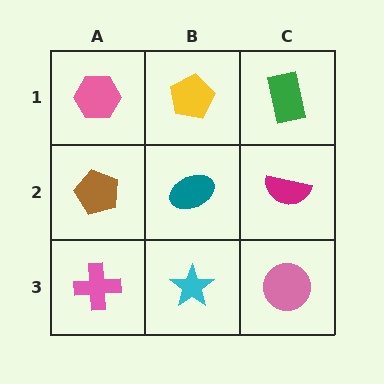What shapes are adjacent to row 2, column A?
A pink hexagon (row 1, column A), a pink cross (row 3, column A), a teal ellipse (row 2, column B).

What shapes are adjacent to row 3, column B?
A teal ellipse (row 2, column B), a pink cross (row 3, column A), a pink circle (row 3, column C).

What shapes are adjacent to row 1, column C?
A magenta semicircle (row 2, column C), a yellow pentagon (row 1, column B).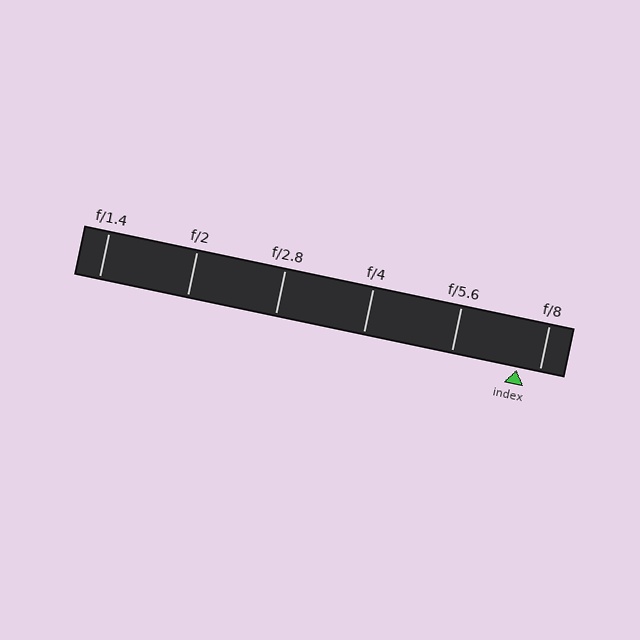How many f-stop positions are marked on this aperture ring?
There are 6 f-stop positions marked.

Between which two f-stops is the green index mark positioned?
The index mark is between f/5.6 and f/8.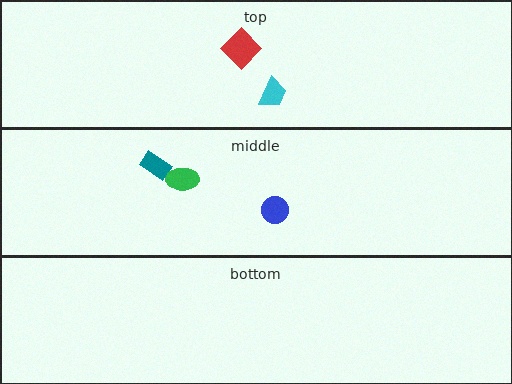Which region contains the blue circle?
The middle region.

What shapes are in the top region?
The red diamond, the cyan trapezoid.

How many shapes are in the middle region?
3.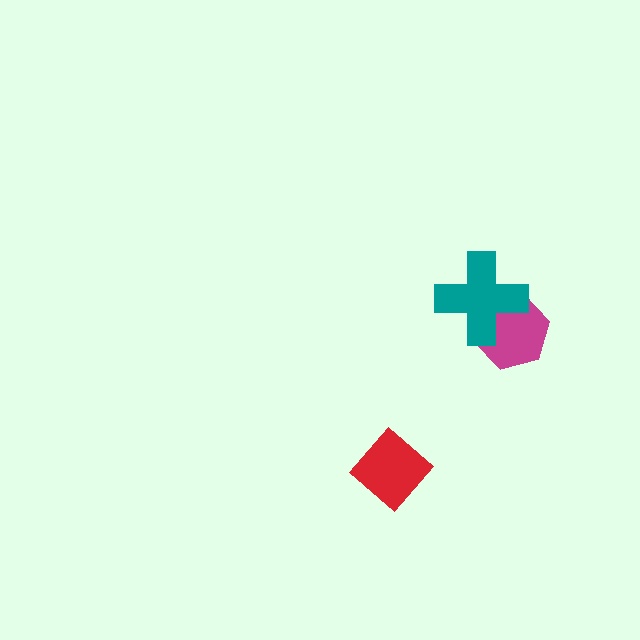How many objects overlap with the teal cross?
1 object overlaps with the teal cross.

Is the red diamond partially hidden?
No, no other shape covers it.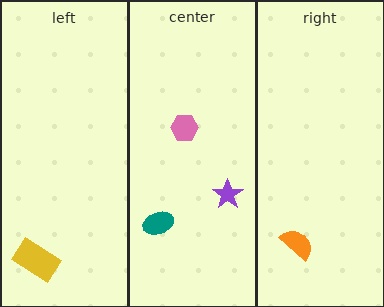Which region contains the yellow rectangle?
The left region.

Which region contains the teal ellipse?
The center region.